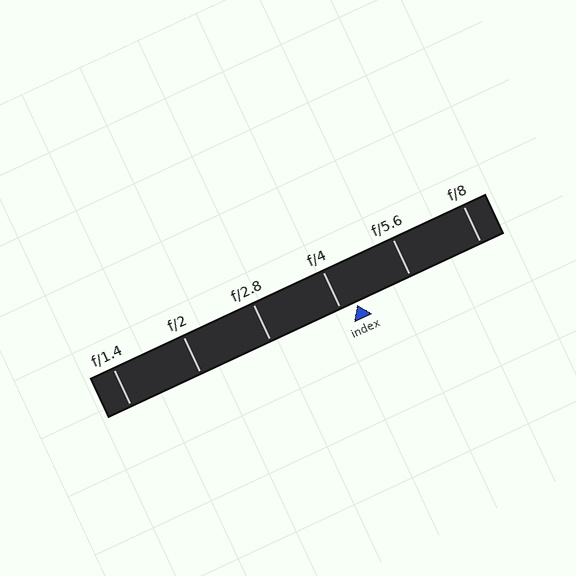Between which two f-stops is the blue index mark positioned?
The index mark is between f/4 and f/5.6.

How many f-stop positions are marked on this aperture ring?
There are 6 f-stop positions marked.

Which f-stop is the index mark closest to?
The index mark is closest to f/4.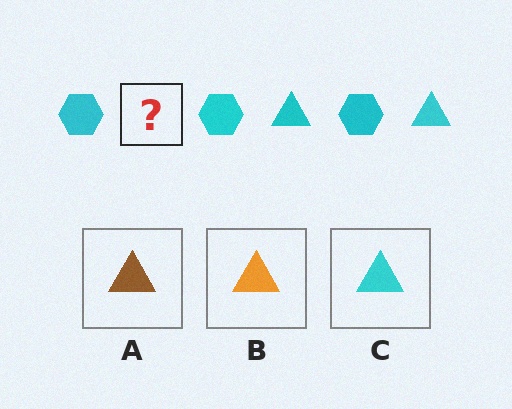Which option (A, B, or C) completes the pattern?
C.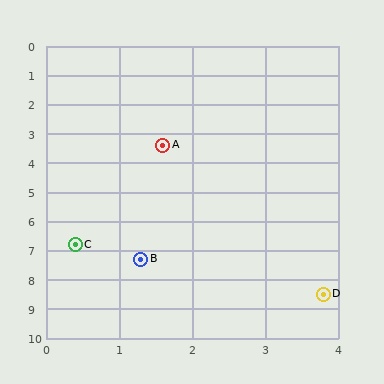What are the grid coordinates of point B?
Point B is at approximately (1.3, 7.3).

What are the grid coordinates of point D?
Point D is at approximately (3.8, 8.5).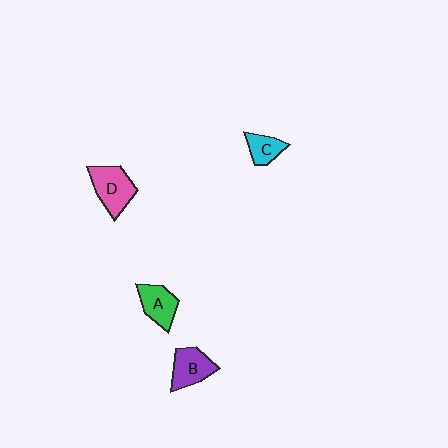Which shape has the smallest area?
Shape C (cyan).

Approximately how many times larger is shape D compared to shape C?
Approximately 1.7 times.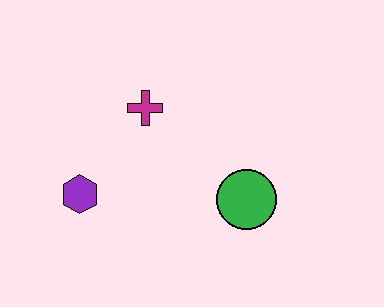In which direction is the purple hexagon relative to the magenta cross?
The purple hexagon is below the magenta cross.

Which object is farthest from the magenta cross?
The green circle is farthest from the magenta cross.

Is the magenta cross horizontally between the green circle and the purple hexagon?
Yes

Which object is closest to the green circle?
The magenta cross is closest to the green circle.